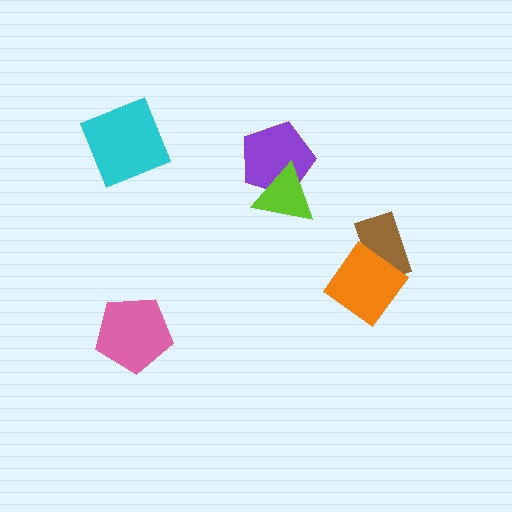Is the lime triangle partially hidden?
No, no other shape covers it.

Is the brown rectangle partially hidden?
Yes, it is partially covered by another shape.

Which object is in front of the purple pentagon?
The lime triangle is in front of the purple pentagon.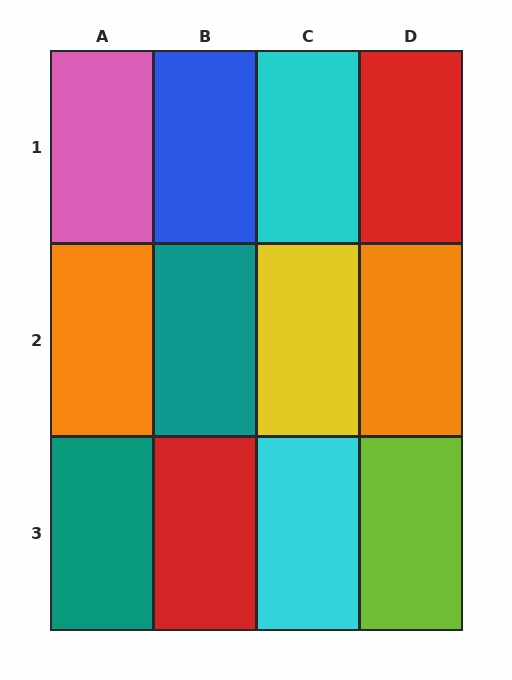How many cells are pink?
1 cell is pink.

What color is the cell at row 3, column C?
Cyan.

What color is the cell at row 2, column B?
Teal.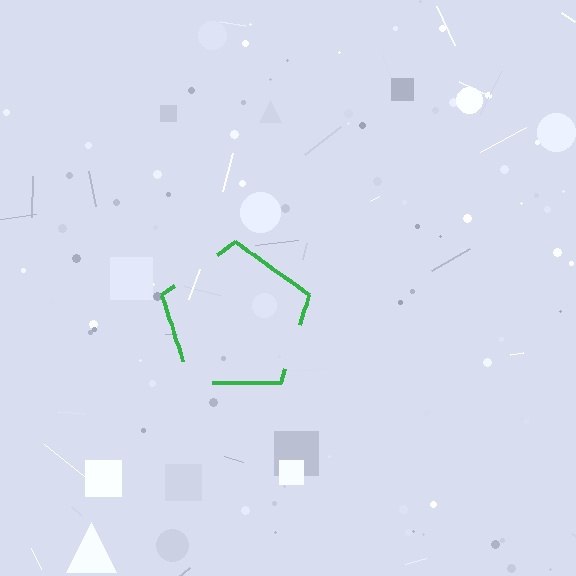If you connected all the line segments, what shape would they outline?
They would outline a pentagon.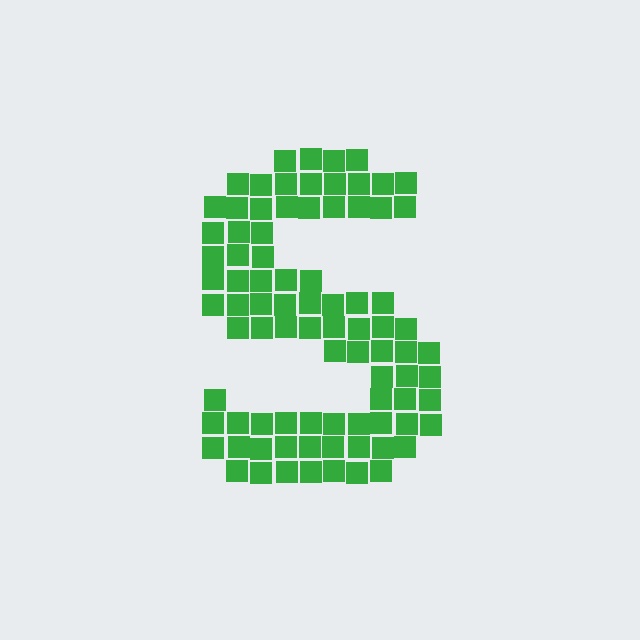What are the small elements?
The small elements are squares.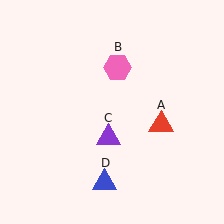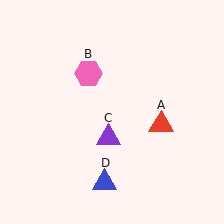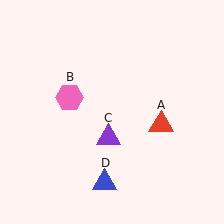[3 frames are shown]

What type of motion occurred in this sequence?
The pink hexagon (object B) rotated counterclockwise around the center of the scene.